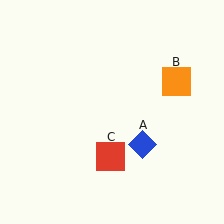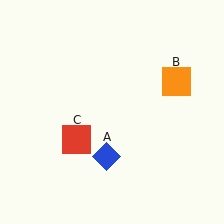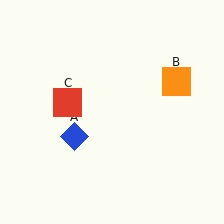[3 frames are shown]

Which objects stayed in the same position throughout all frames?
Orange square (object B) remained stationary.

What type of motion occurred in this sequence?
The blue diamond (object A), red square (object C) rotated clockwise around the center of the scene.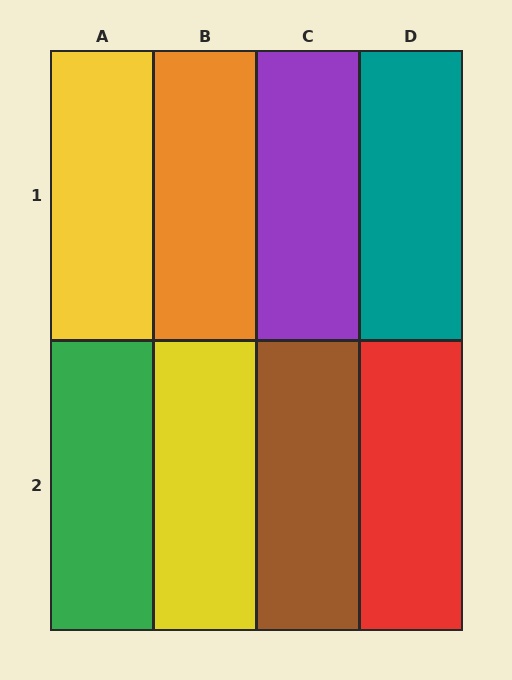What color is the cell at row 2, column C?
Brown.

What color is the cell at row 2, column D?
Red.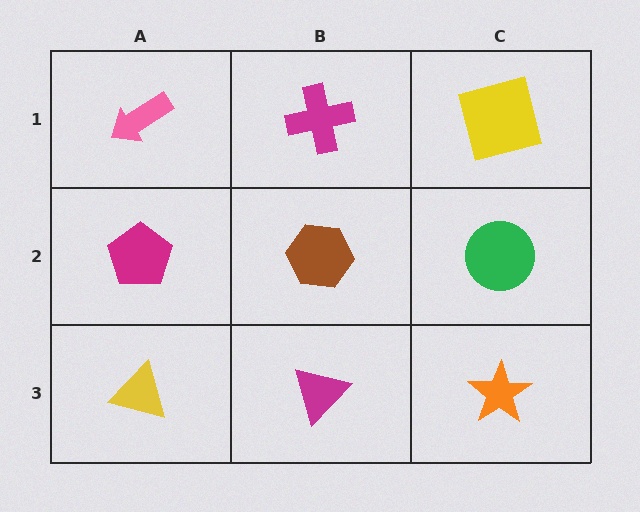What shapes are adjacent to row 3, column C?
A green circle (row 2, column C), a magenta triangle (row 3, column B).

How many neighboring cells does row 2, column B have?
4.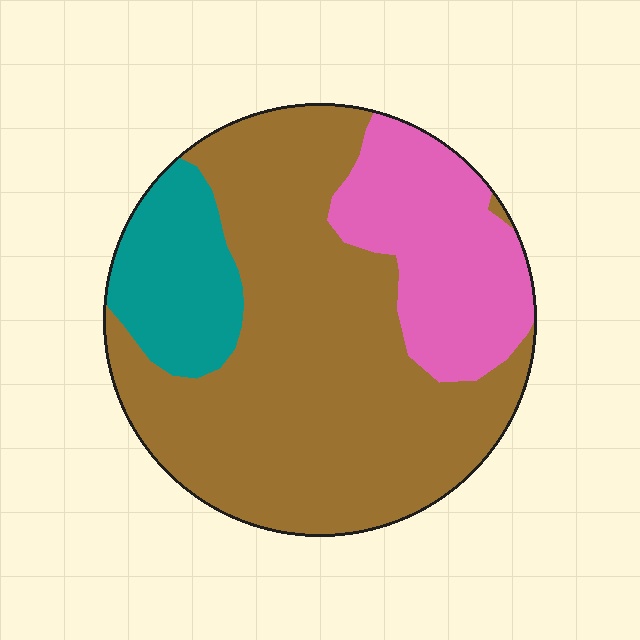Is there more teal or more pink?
Pink.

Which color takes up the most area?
Brown, at roughly 65%.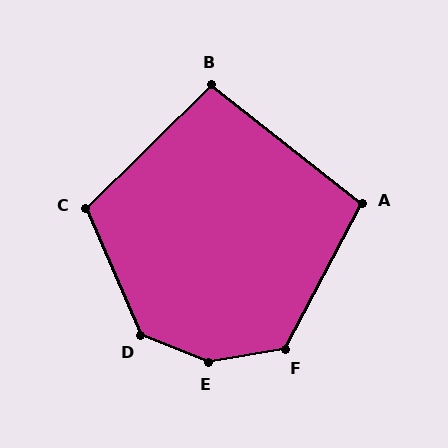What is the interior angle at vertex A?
Approximately 101 degrees (obtuse).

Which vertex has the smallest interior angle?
B, at approximately 97 degrees.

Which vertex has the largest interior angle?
E, at approximately 148 degrees.